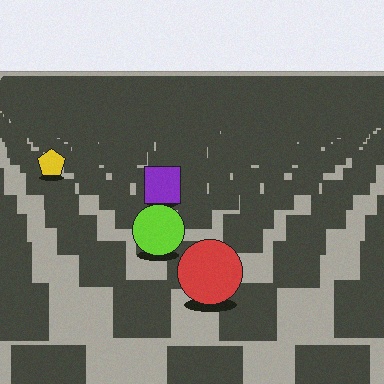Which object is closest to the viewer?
The red circle is closest. The texture marks near it are larger and more spread out.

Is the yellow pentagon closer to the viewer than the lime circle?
No. The lime circle is closer — you can tell from the texture gradient: the ground texture is coarser near it.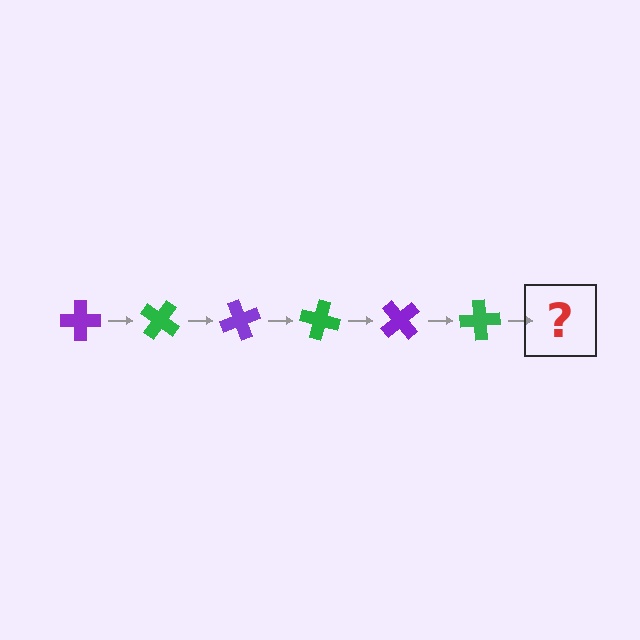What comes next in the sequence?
The next element should be a purple cross, rotated 210 degrees from the start.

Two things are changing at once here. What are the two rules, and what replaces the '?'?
The two rules are that it rotates 35 degrees each step and the color cycles through purple and green. The '?' should be a purple cross, rotated 210 degrees from the start.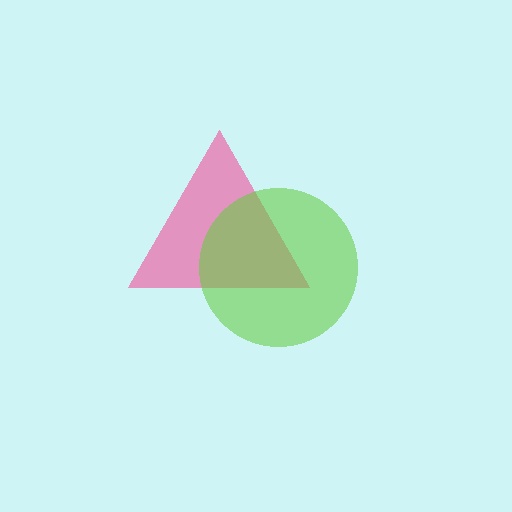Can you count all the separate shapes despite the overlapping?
Yes, there are 2 separate shapes.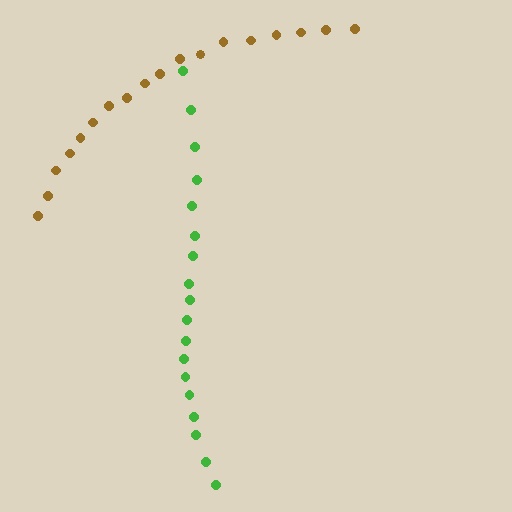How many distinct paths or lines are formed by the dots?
There are 2 distinct paths.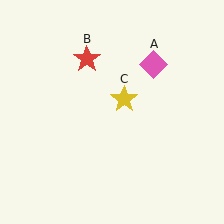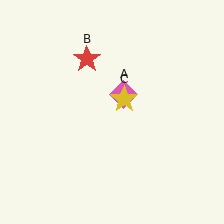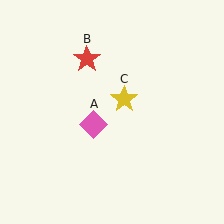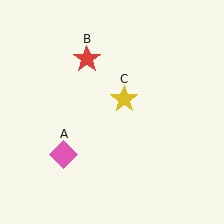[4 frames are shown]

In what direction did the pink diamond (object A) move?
The pink diamond (object A) moved down and to the left.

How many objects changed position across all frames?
1 object changed position: pink diamond (object A).